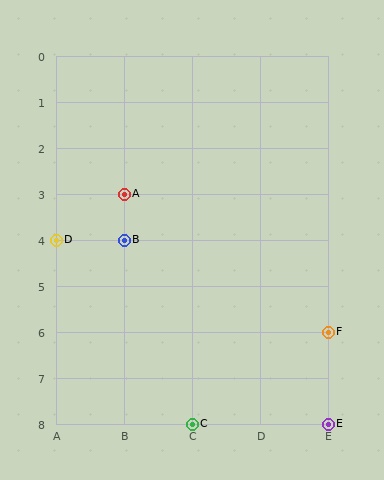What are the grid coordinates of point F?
Point F is at grid coordinates (E, 6).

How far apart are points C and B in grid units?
Points C and B are 1 column and 4 rows apart (about 4.1 grid units diagonally).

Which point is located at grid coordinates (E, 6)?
Point F is at (E, 6).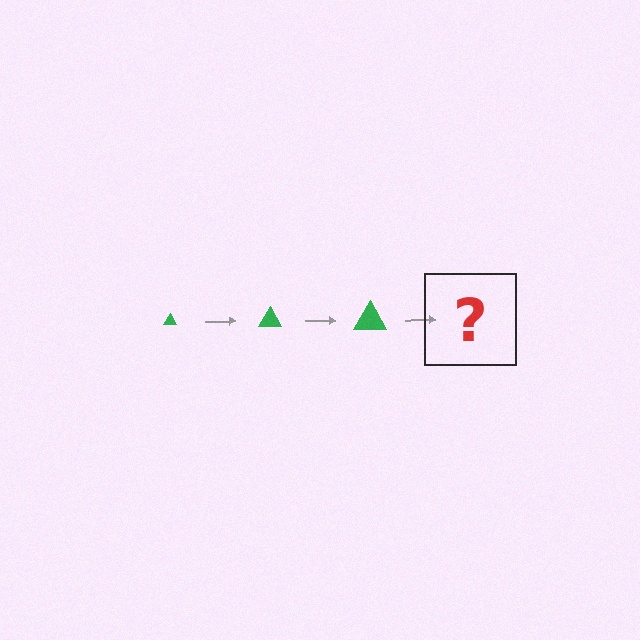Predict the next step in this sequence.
The next step is a green triangle, larger than the previous one.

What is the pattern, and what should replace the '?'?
The pattern is that the triangle gets progressively larger each step. The '?' should be a green triangle, larger than the previous one.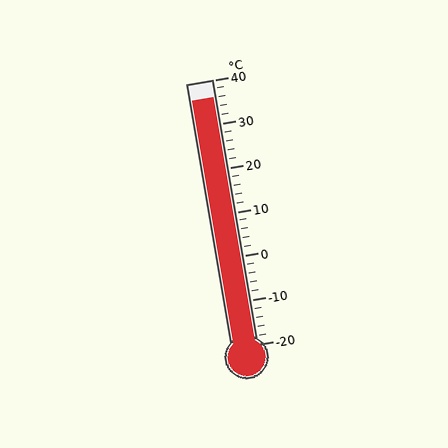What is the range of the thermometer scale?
The thermometer scale ranges from -20°C to 40°C.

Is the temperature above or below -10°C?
The temperature is above -10°C.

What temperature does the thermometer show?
The thermometer shows approximately 36°C.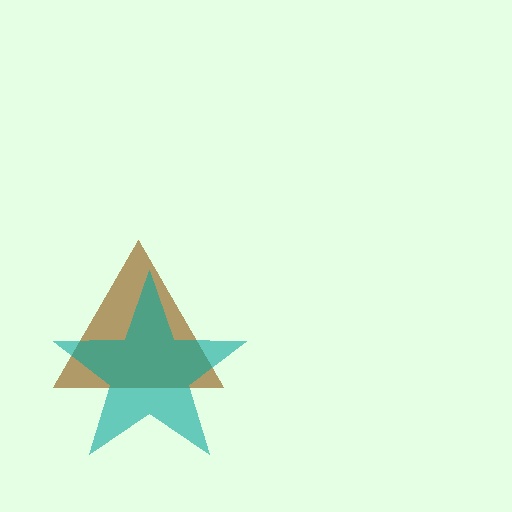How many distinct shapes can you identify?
There are 2 distinct shapes: a brown triangle, a teal star.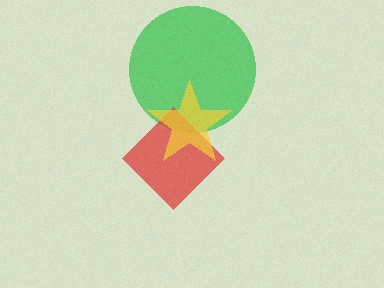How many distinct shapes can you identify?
There are 3 distinct shapes: a green circle, a red diamond, a yellow star.